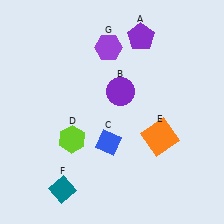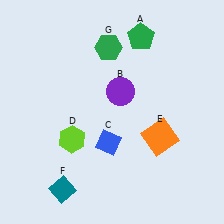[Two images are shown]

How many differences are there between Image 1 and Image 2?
There are 2 differences between the two images.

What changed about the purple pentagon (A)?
In Image 1, A is purple. In Image 2, it changed to green.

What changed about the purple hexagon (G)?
In Image 1, G is purple. In Image 2, it changed to green.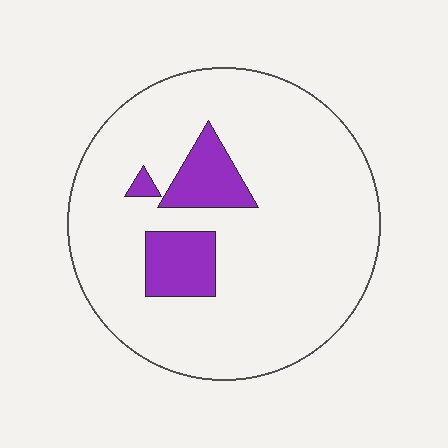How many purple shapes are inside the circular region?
3.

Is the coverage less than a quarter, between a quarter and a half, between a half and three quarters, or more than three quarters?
Less than a quarter.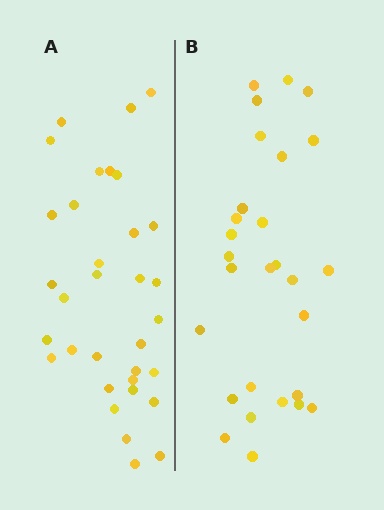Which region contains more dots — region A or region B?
Region A (the left region) has more dots.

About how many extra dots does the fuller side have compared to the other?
Region A has about 5 more dots than region B.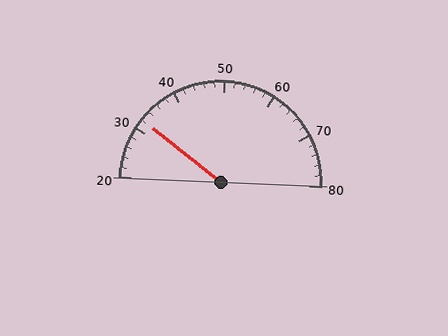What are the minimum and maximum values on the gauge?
The gauge ranges from 20 to 80.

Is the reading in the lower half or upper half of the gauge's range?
The reading is in the lower half of the range (20 to 80).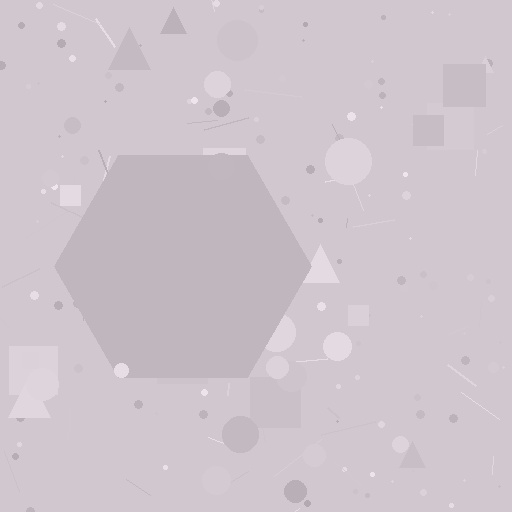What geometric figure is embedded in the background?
A hexagon is embedded in the background.